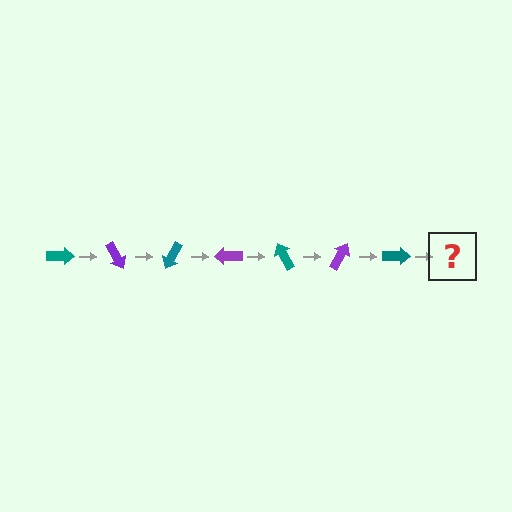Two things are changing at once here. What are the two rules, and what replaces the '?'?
The two rules are that it rotates 60 degrees each step and the color cycles through teal and purple. The '?' should be a purple arrow, rotated 420 degrees from the start.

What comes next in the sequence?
The next element should be a purple arrow, rotated 420 degrees from the start.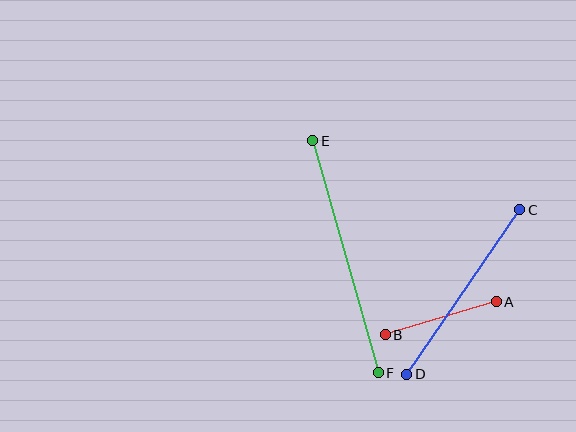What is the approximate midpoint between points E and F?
The midpoint is at approximately (345, 257) pixels.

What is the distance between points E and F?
The distance is approximately 241 pixels.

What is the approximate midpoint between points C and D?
The midpoint is at approximately (463, 292) pixels.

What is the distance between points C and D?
The distance is approximately 200 pixels.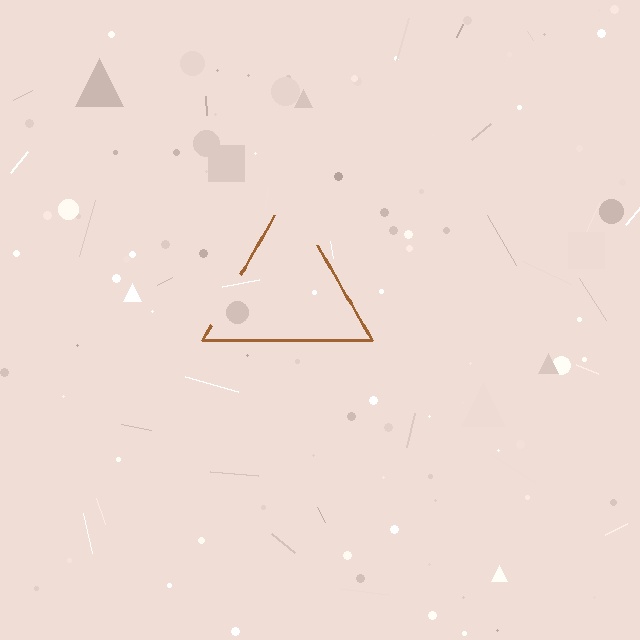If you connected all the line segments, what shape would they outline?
They would outline a triangle.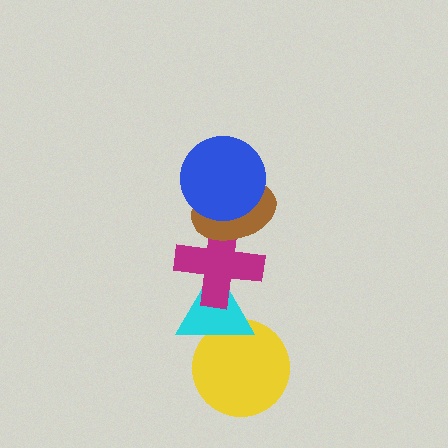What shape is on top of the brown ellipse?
The blue circle is on top of the brown ellipse.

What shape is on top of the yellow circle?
The cyan triangle is on top of the yellow circle.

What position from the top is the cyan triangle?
The cyan triangle is 4th from the top.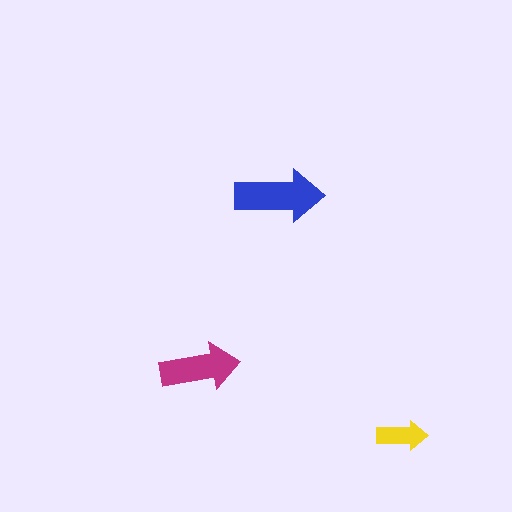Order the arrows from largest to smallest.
the blue one, the magenta one, the yellow one.